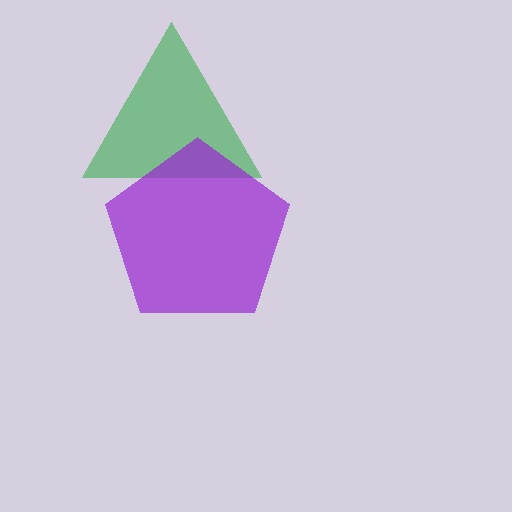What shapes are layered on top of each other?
The layered shapes are: a green triangle, a purple pentagon.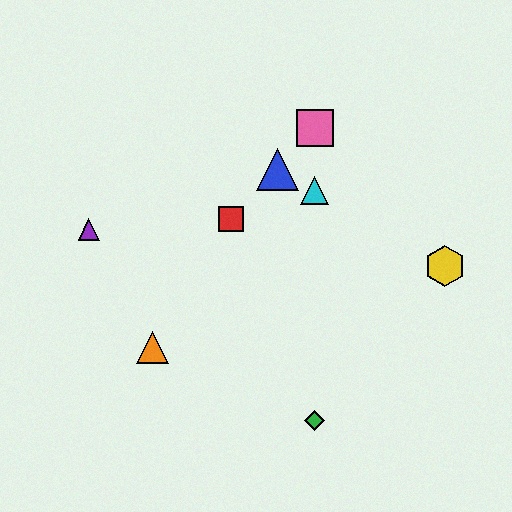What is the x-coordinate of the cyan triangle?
The cyan triangle is at x≈315.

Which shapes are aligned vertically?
The green diamond, the cyan triangle, the pink square are aligned vertically.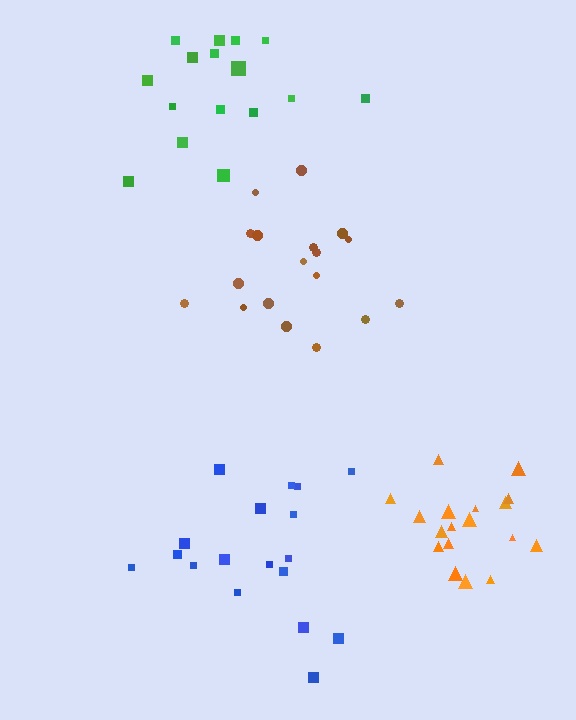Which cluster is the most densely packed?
Orange.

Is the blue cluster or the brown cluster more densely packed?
Brown.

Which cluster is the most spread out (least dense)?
Green.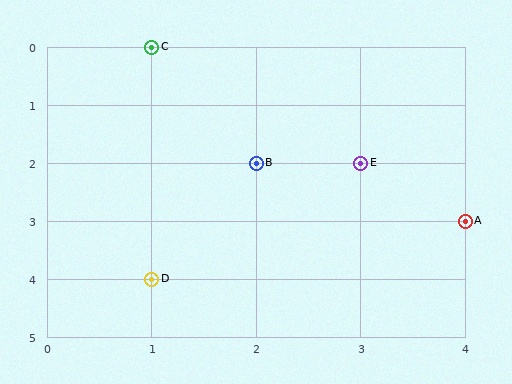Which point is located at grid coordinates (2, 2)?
Point B is at (2, 2).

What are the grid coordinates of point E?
Point E is at grid coordinates (3, 2).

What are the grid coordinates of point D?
Point D is at grid coordinates (1, 4).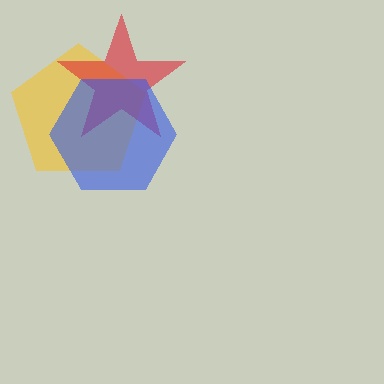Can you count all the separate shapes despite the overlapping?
Yes, there are 3 separate shapes.